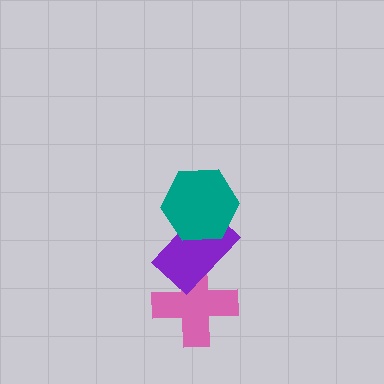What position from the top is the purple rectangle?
The purple rectangle is 2nd from the top.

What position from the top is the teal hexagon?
The teal hexagon is 1st from the top.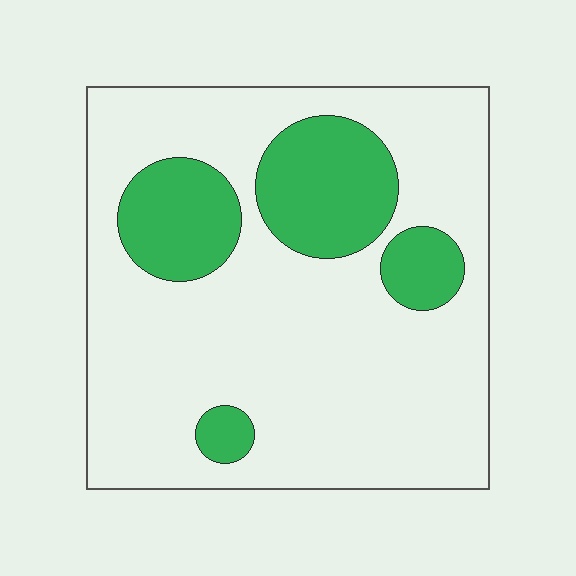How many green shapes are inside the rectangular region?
4.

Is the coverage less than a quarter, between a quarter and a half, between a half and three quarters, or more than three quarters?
Less than a quarter.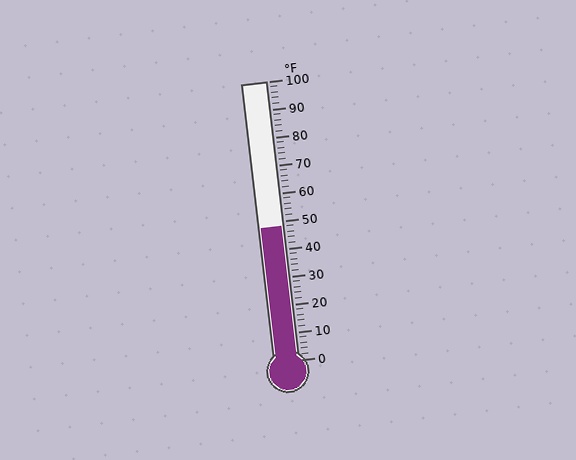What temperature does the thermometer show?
The thermometer shows approximately 48°F.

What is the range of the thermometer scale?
The thermometer scale ranges from 0°F to 100°F.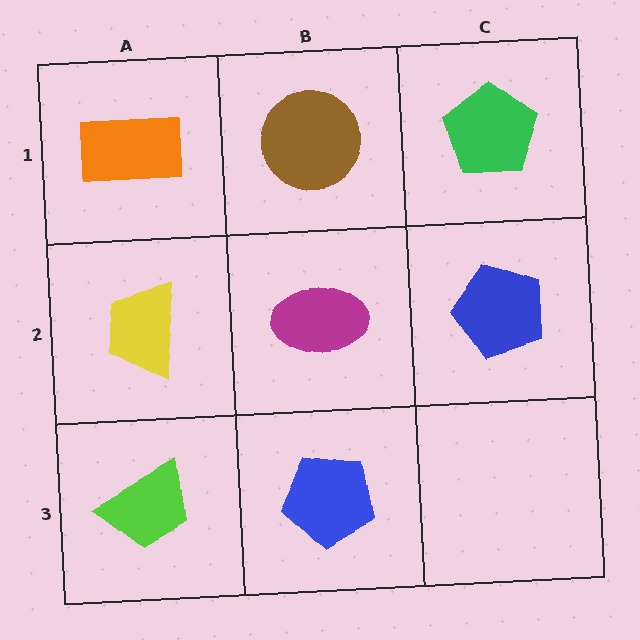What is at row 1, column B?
A brown circle.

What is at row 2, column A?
A yellow trapezoid.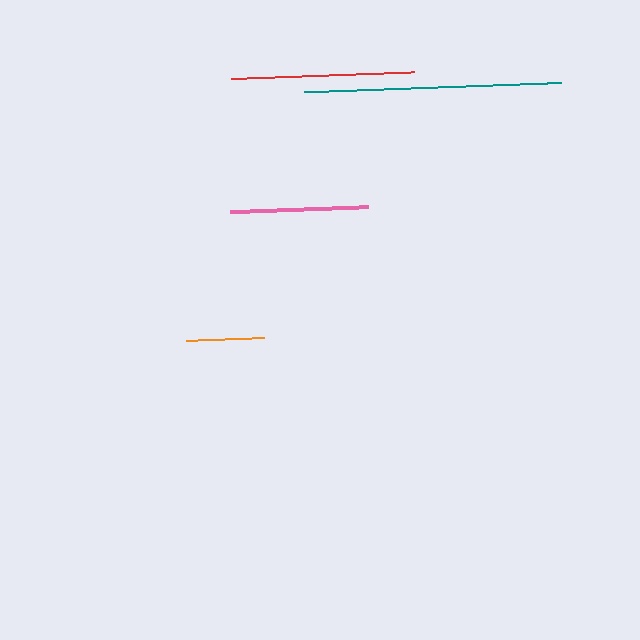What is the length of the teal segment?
The teal segment is approximately 258 pixels long.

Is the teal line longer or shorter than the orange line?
The teal line is longer than the orange line.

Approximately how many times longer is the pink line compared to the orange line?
The pink line is approximately 1.8 times the length of the orange line.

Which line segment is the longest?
The teal line is the longest at approximately 258 pixels.